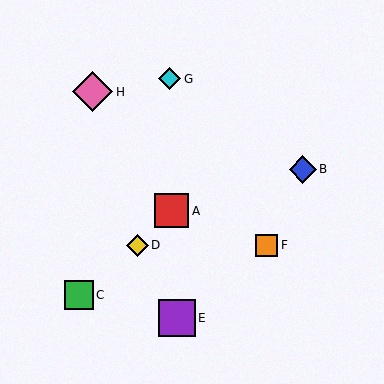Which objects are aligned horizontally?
Objects D, F are aligned horizontally.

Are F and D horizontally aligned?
Yes, both are at y≈245.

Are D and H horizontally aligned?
No, D is at y≈245 and H is at y≈92.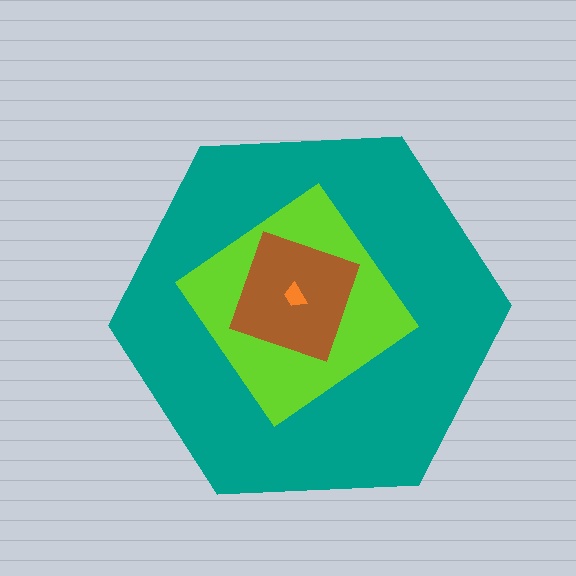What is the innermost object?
The orange trapezoid.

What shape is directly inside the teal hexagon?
The lime diamond.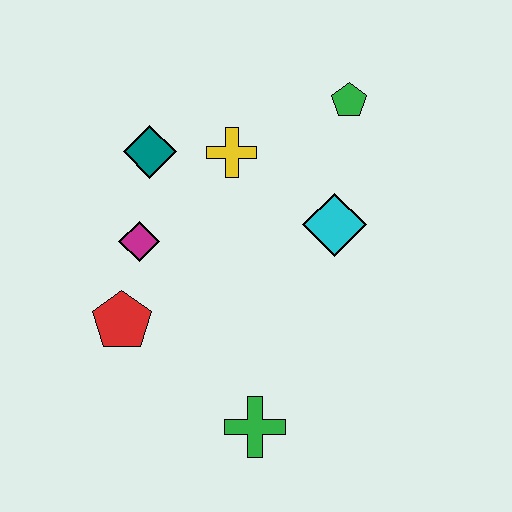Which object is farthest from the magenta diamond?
The green pentagon is farthest from the magenta diamond.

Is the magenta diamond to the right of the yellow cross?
No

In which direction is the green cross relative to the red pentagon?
The green cross is to the right of the red pentagon.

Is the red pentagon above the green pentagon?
No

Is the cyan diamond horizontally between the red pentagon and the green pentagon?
Yes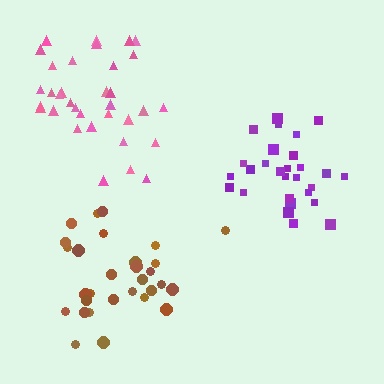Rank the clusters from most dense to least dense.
purple, brown, pink.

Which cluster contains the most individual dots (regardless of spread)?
Pink (34).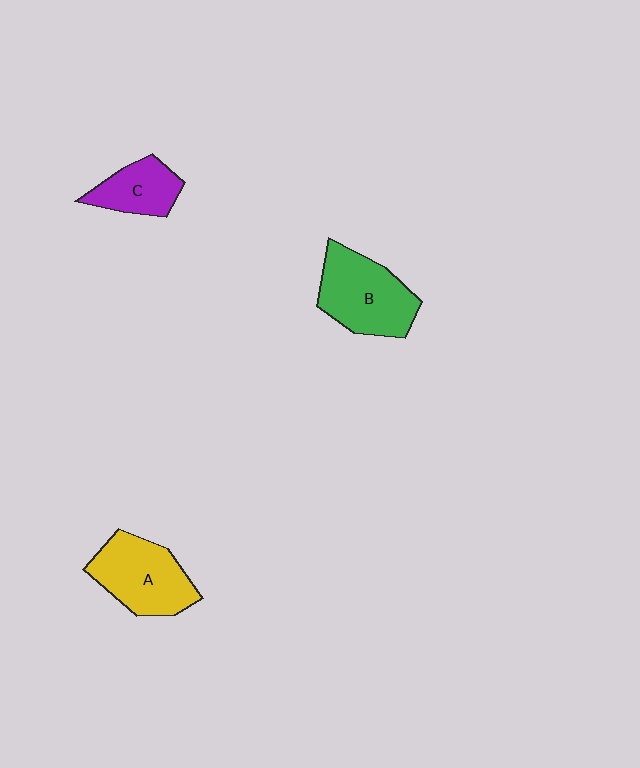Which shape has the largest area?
Shape B (green).